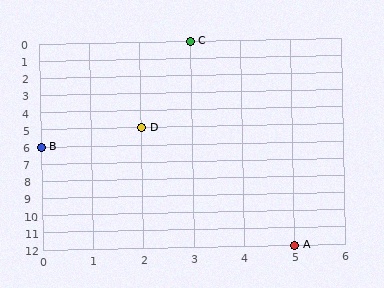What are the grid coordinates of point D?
Point D is at grid coordinates (2, 5).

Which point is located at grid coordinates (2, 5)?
Point D is at (2, 5).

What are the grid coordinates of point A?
Point A is at grid coordinates (5, 12).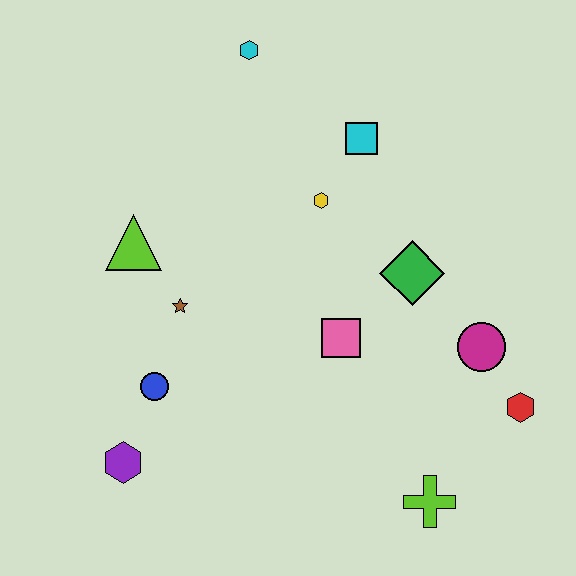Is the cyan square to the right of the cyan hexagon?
Yes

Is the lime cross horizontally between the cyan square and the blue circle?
No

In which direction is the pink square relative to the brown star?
The pink square is to the right of the brown star.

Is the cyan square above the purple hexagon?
Yes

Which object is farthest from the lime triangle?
The red hexagon is farthest from the lime triangle.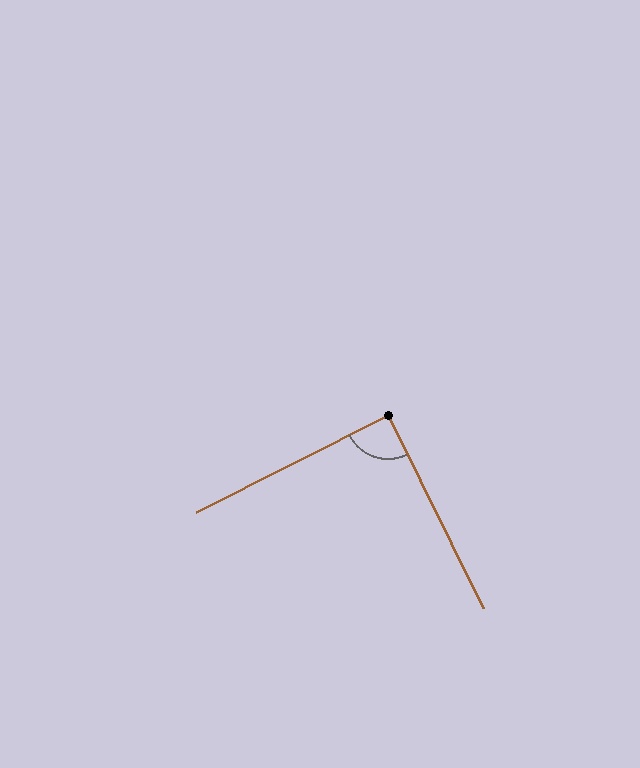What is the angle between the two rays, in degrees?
Approximately 89 degrees.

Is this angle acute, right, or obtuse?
It is approximately a right angle.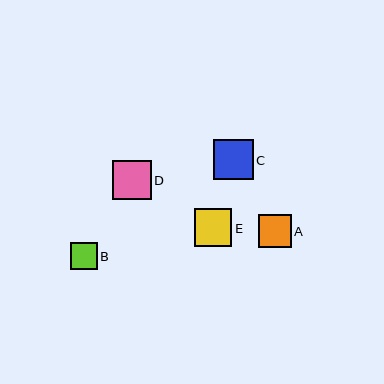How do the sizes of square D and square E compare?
Square D and square E are approximately the same size.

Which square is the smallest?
Square B is the smallest with a size of approximately 27 pixels.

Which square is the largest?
Square C is the largest with a size of approximately 40 pixels.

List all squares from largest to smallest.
From largest to smallest: C, D, E, A, B.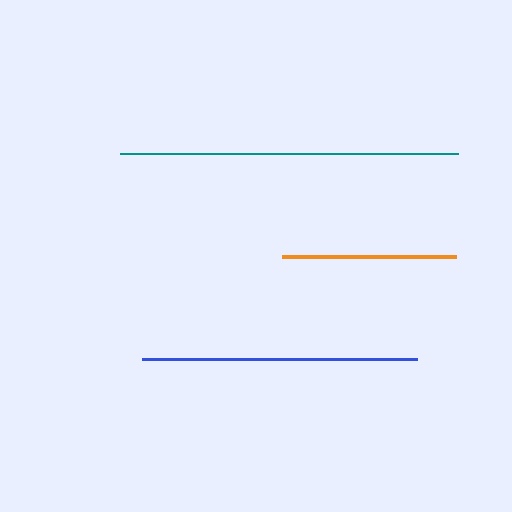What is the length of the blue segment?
The blue segment is approximately 275 pixels long.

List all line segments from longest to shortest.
From longest to shortest: teal, blue, orange.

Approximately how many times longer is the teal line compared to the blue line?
The teal line is approximately 1.2 times the length of the blue line.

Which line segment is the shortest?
The orange line is the shortest at approximately 174 pixels.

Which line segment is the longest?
The teal line is the longest at approximately 337 pixels.